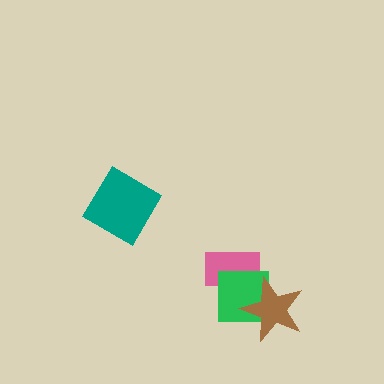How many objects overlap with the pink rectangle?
1 object overlaps with the pink rectangle.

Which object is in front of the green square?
The brown star is in front of the green square.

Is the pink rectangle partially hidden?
Yes, it is partially covered by another shape.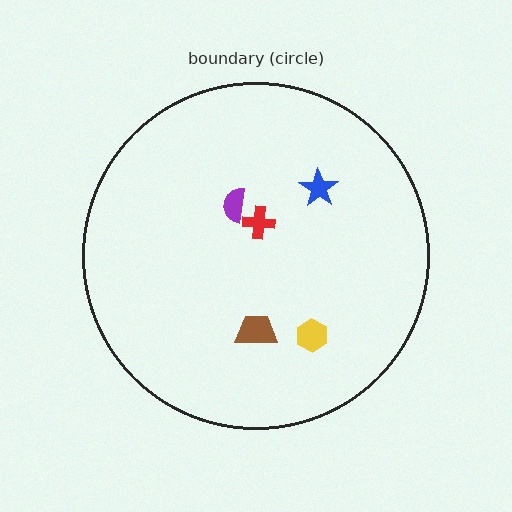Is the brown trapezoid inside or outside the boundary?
Inside.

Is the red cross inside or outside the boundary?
Inside.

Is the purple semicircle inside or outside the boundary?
Inside.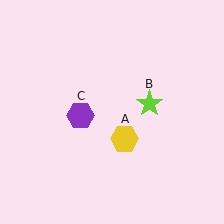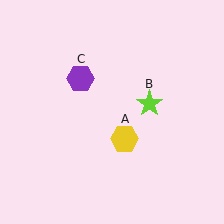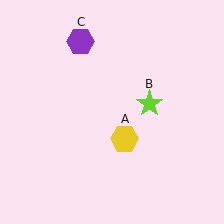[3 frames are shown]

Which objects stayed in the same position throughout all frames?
Yellow hexagon (object A) and lime star (object B) remained stationary.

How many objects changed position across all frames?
1 object changed position: purple hexagon (object C).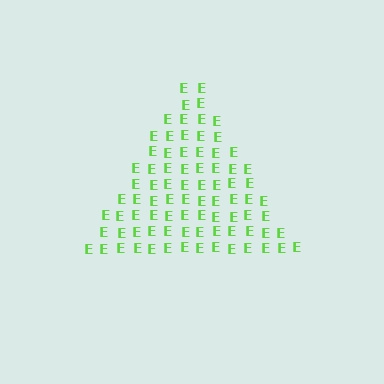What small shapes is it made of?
It is made of small letter E's.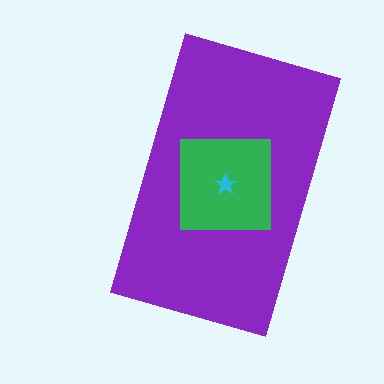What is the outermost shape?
The purple rectangle.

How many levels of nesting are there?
3.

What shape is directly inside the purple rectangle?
The green square.